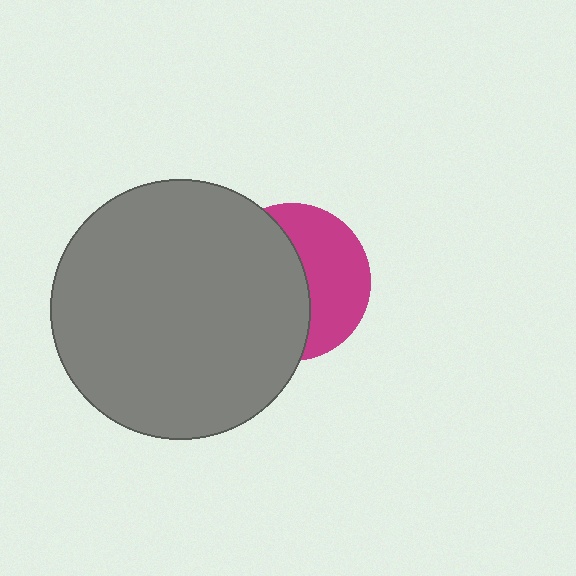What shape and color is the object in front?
The object in front is a gray circle.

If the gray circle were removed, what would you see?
You would see the complete magenta circle.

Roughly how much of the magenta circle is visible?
A small part of it is visible (roughly 44%).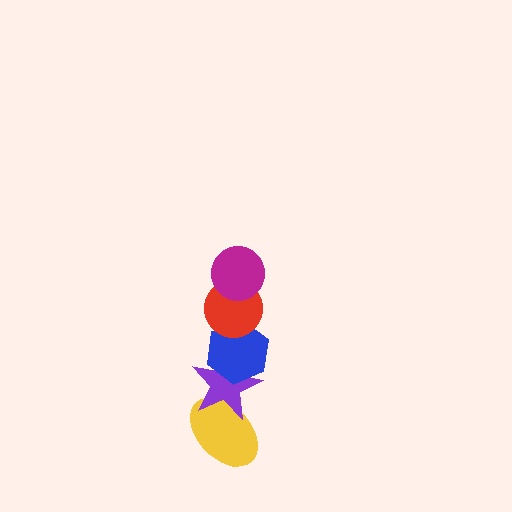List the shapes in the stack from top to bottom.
From top to bottom: the magenta circle, the red circle, the blue hexagon, the purple star, the yellow ellipse.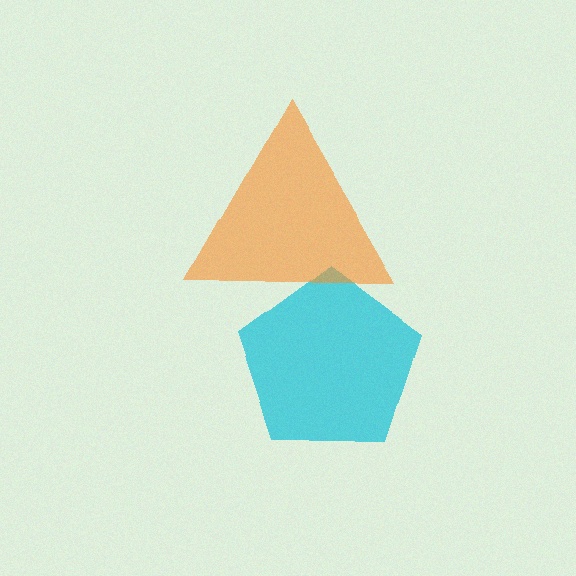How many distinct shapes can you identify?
There are 2 distinct shapes: a cyan pentagon, an orange triangle.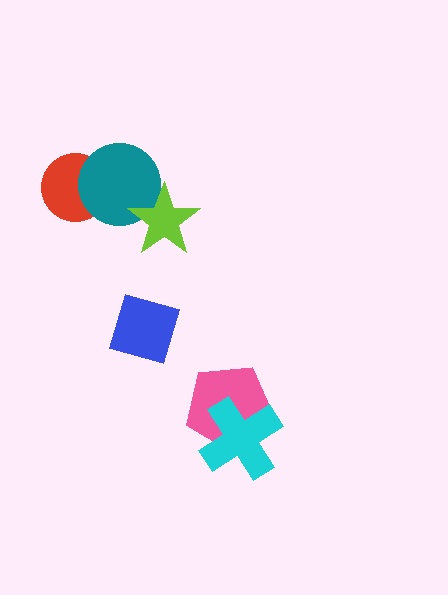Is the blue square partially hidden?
No, no other shape covers it.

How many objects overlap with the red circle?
1 object overlaps with the red circle.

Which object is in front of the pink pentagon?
The cyan cross is in front of the pink pentagon.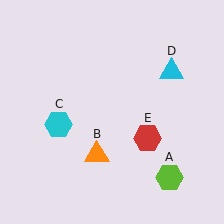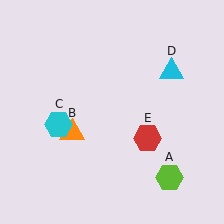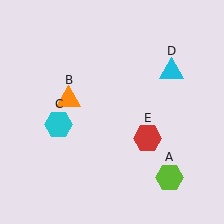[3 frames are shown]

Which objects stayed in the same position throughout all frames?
Lime hexagon (object A) and cyan hexagon (object C) and cyan triangle (object D) and red hexagon (object E) remained stationary.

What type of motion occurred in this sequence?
The orange triangle (object B) rotated clockwise around the center of the scene.